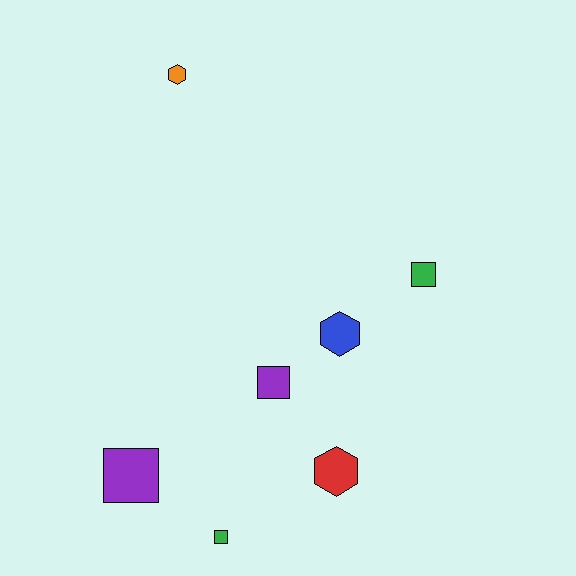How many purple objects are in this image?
There are 2 purple objects.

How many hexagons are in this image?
There are 3 hexagons.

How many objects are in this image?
There are 7 objects.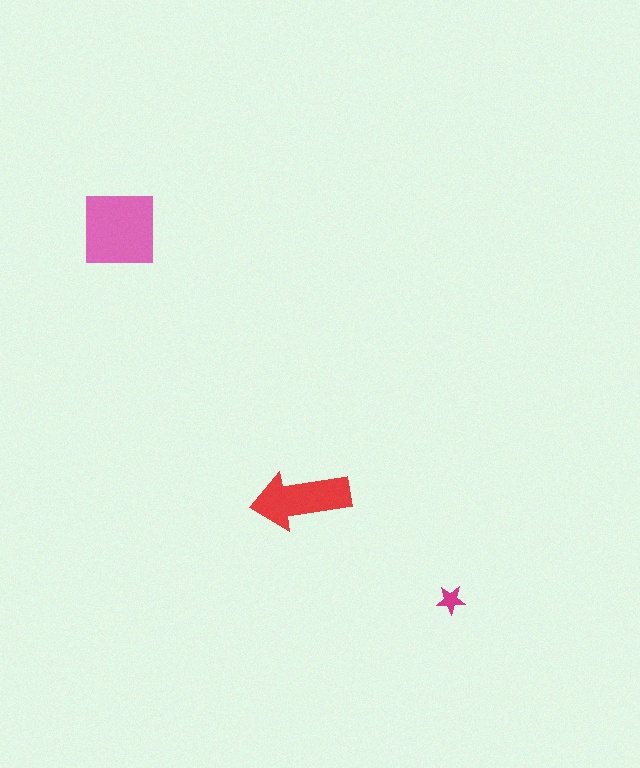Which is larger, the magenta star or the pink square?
The pink square.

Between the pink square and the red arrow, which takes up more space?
The pink square.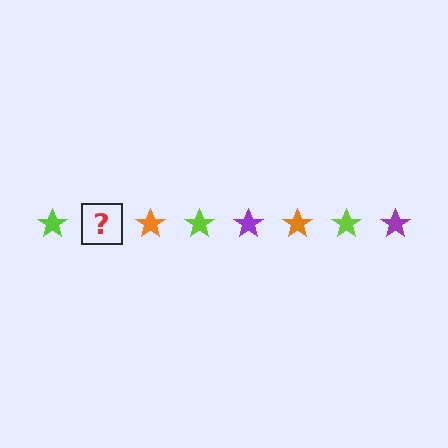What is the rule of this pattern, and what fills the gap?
The rule is that the pattern cycles through lime, purple, orange stars. The gap should be filled with a purple star.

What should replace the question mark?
The question mark should be replaced with a purple star.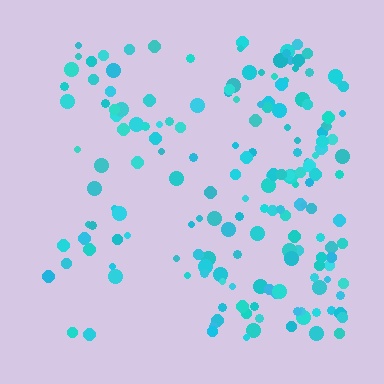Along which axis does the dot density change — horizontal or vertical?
Horizontal.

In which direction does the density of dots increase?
From left to right, with the right side densest.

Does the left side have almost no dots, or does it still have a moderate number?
Still a moderate number, just noticeably fewer than the right.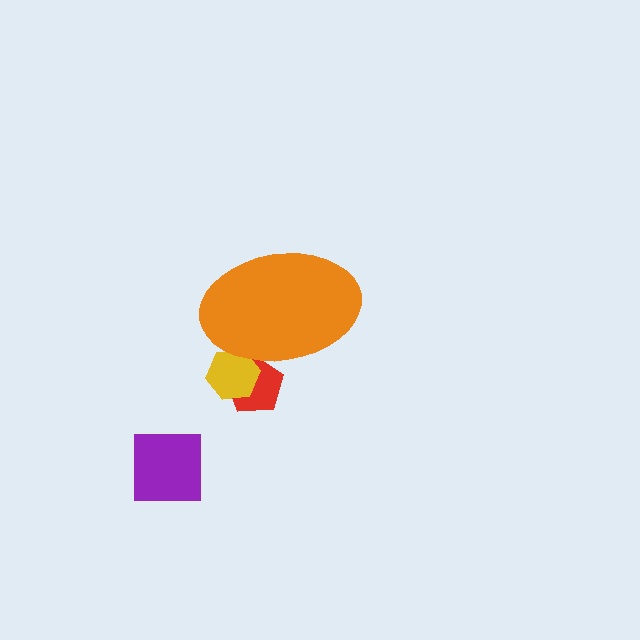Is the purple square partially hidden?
No, the purple square is fully visible.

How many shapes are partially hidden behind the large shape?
2 shapes are partially hidden.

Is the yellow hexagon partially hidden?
Yes, the yellow hexagon is partially hidden behind the orange ellipse.